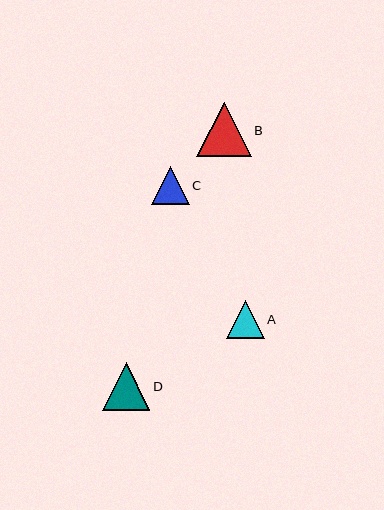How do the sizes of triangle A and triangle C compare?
Triangle A and triangle C are approximately the same size.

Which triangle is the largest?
Triangle B is the largest with a size of approximately 54 pixels.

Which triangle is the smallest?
Triangle C is the smallest with a size of approximately 38 pixels.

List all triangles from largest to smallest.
From largest to smallest: B, D, A, C.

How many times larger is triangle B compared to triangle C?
Triangle B is approximately 1.5 times the size of triangle C.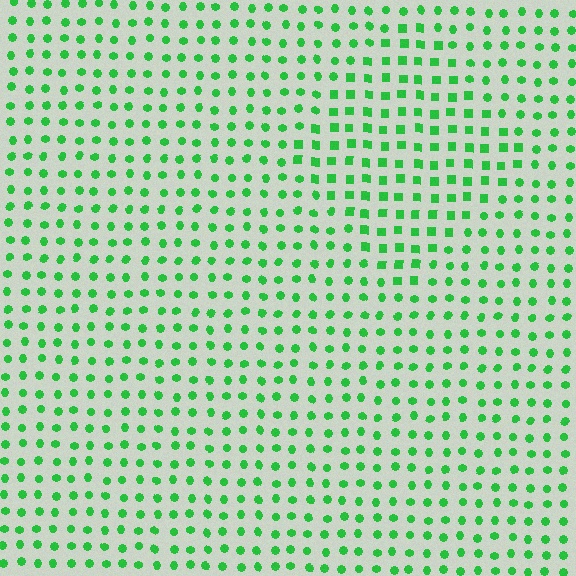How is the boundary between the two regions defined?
The boundary is defined by a change in element shape: squares inside vs. circles outside. All elements share the same color and spacing.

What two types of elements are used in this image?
The image uses squares inside the diamond region and circles outside it.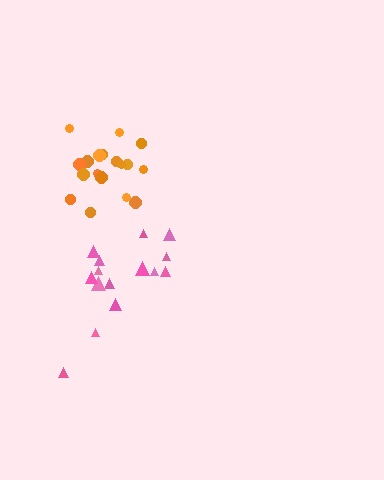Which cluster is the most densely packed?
Orange.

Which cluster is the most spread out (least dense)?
Pink.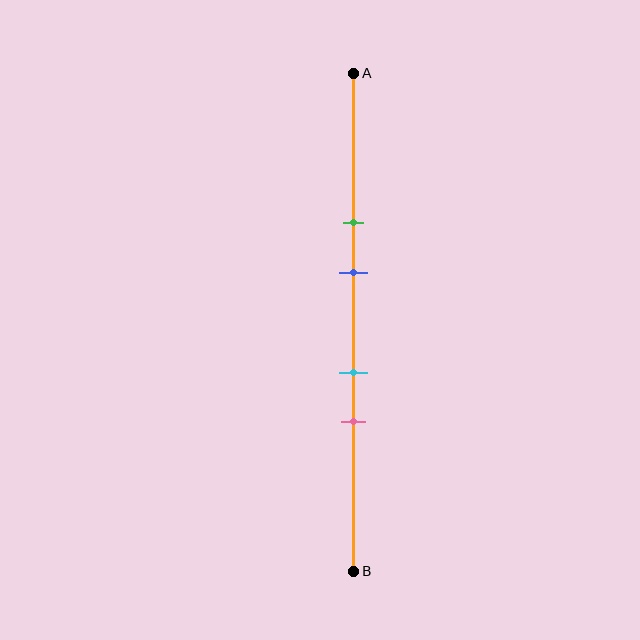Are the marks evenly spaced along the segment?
No, the marks are not evenly spaced.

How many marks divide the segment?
There are 4 marks dividing the segment.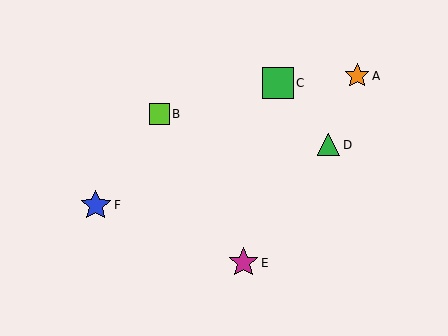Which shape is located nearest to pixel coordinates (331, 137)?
The green triangle (labeled D) at (329, 145) is nearest to that location.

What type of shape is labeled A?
Shape A is an orange star.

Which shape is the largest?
The green square (labeled C) is the largest.